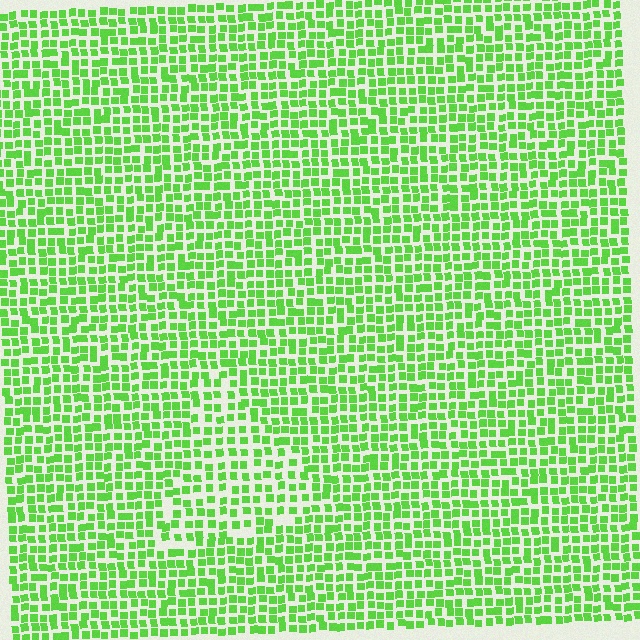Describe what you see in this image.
The image contains small lime elements arranged at two different densities. A triangle-shaped region is visible where the elements are less densely packed than the surrounding area.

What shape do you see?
I see a triangle.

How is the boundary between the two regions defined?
The boundary is defined by a change in element density (approximately 1.4x ratio). All elements are the same color, size, and shape.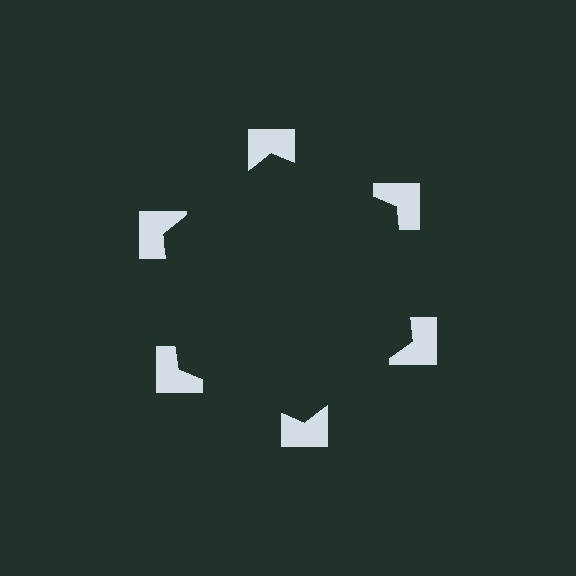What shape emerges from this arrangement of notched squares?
An illusory hexagon — its edges are inferred from the aligned wedge cuts in the notched squares, not physically drawn.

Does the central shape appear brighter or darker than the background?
It typically appears slightly darker than the background, even though no actual brightness change is drawn.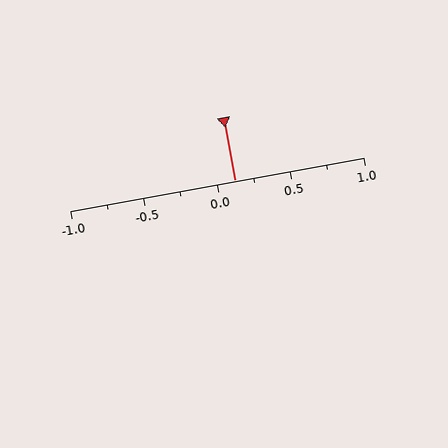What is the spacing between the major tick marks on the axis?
The major ticks are spaced 0.5 apart.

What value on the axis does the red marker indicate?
The marker indicates approximately 0.12.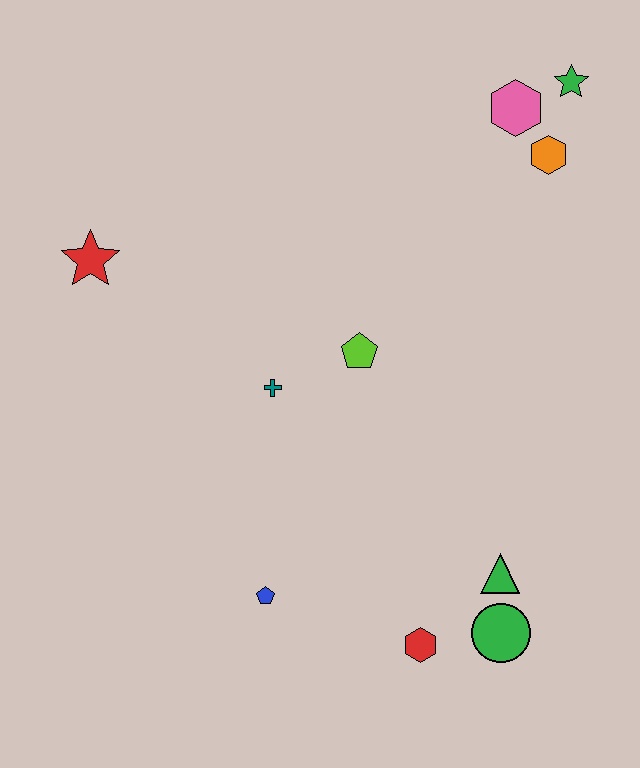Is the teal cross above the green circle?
Yes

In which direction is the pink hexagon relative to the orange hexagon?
The pink hexagon is above the orange hexagon.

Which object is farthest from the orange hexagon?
The blue pentagon is farthest from the orange hexagon.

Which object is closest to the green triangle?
The green circle is closest to the green triangle.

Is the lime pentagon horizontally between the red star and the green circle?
Yes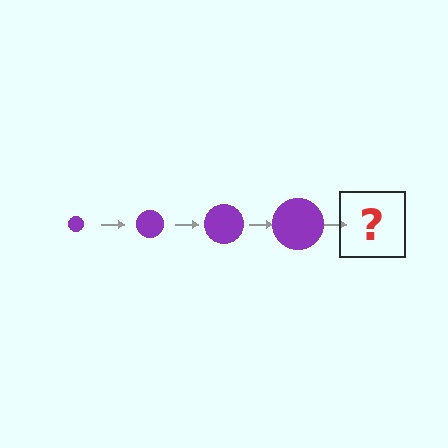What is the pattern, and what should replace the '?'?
The pattern is that the circle gets progressively larger each step. The '?' should be a purple circle, larger than the previous one.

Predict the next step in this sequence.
The next step is a purple circle, larger than the previous one.